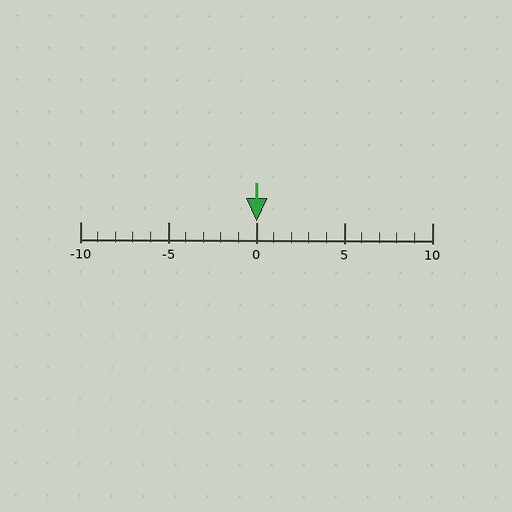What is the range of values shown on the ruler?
The ruler shows values from -10 to 10.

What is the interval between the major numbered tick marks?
The major tick marks are spaced 5 units apart.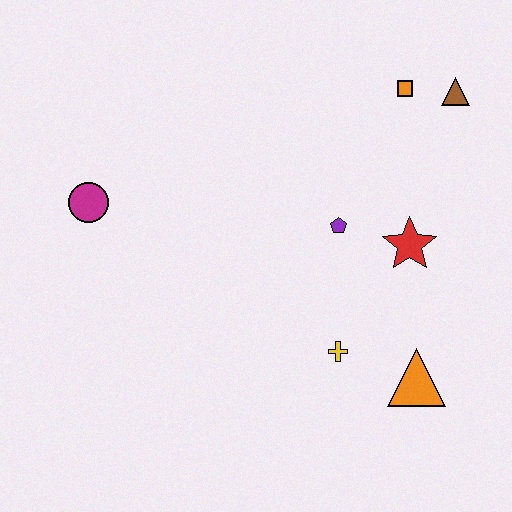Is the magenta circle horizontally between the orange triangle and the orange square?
No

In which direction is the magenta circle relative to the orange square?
The magenta circle is to the left of the orange square.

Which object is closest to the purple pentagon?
The red star is closest to the purple pentagon.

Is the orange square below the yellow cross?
No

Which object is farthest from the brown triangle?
The magenta circle is farthest from the brown triangle.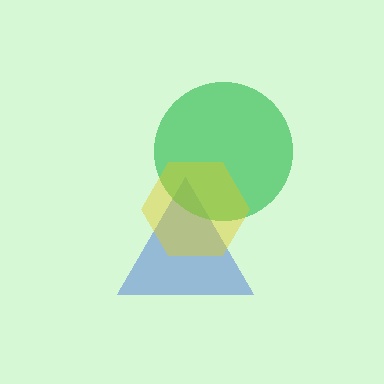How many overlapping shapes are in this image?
There are 3 overlapping shapes in the image.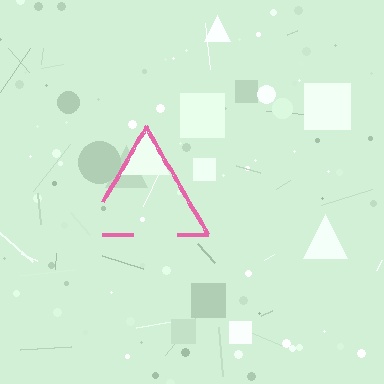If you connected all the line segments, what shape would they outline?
They would outline a triangle.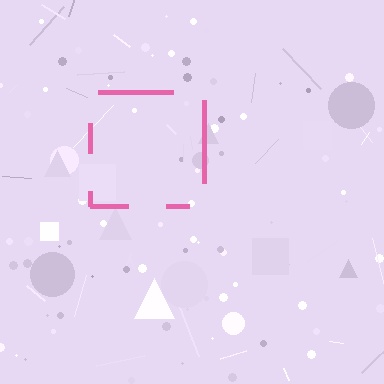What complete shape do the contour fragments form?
The contour fragments form a square.